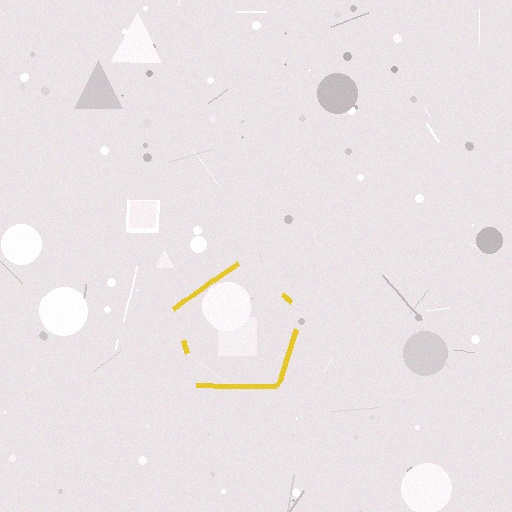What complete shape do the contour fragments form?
The contour fragments form a pentagon.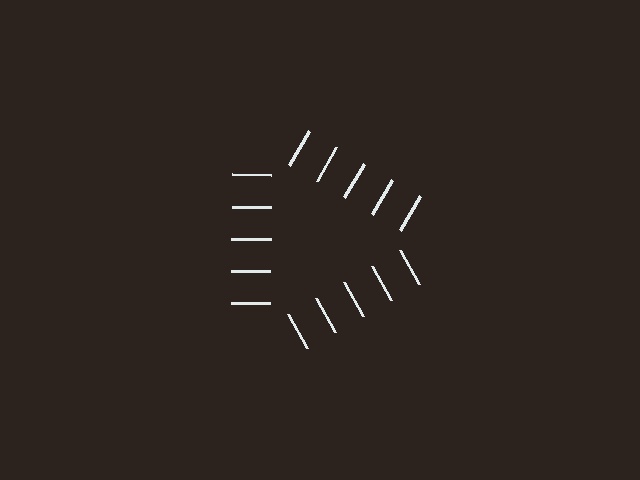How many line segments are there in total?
15 — 5 along each of the 3 edges.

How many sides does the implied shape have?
3 sides — the line-ends trace a triangle.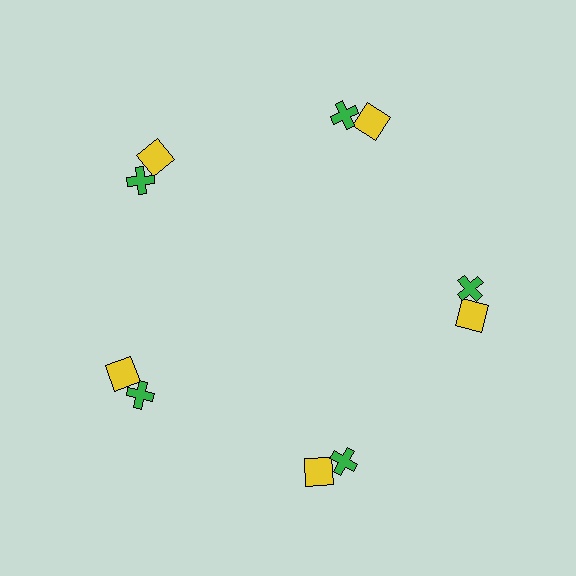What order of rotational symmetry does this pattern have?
This pattern has 5-fold rotational symmetry.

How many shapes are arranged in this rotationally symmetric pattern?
There are 10 shapes, arranged in 5 groups of 2.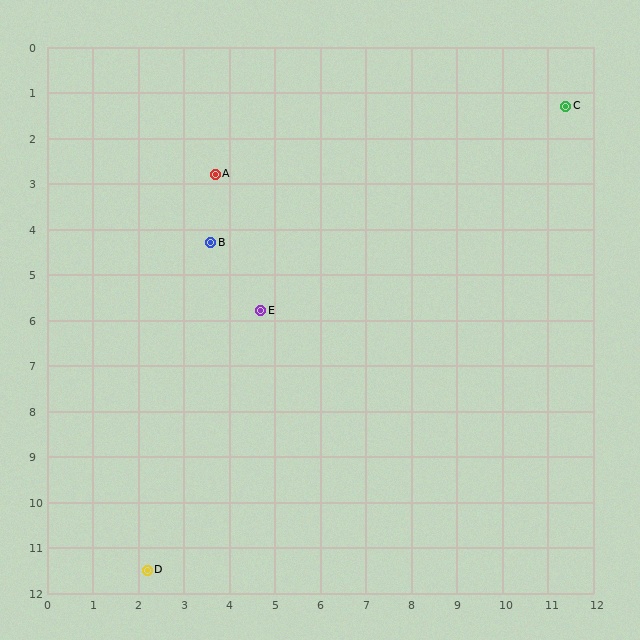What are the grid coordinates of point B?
Point B is at approximately (3.6, 4.3).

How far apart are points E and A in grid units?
Points E and A are about 3.2 grid units apart.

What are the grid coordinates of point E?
Point E is at approximately (4.7, 5.8).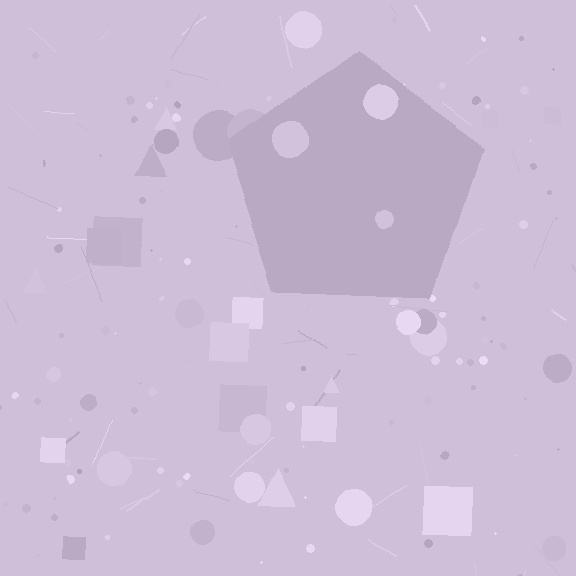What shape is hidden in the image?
A pentagon is hidden in the image.